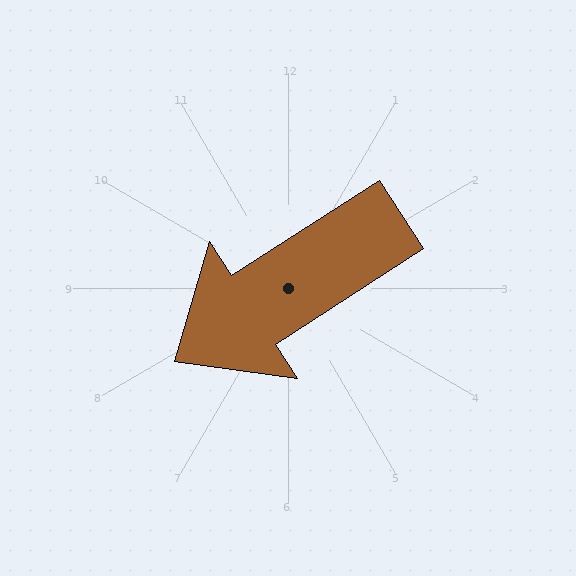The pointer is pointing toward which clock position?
Roughly 8 o'clock.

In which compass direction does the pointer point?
Southwest.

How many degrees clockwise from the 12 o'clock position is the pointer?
Approximately 237 degrees.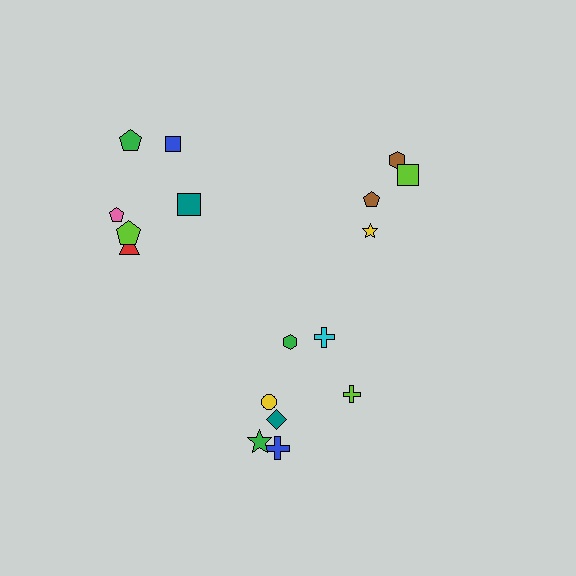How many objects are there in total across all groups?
There are 17 objects.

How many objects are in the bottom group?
There are 7 objects.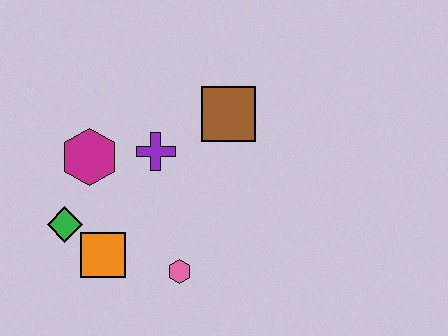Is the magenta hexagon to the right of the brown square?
No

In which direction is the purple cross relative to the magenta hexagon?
The purple cross is to the right of the magenta hexagon.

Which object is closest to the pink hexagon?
The orange square is closest to the pink hexagon.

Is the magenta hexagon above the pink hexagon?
Yes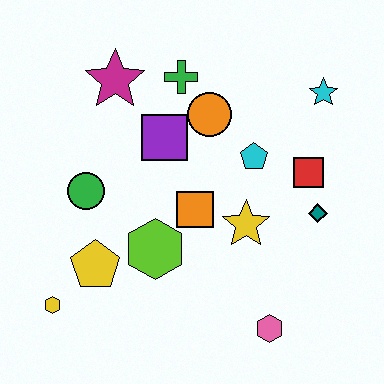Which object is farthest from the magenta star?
The pink hexagon is farthest from the magenta star.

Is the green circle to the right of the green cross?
No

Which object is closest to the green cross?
The orange circle is closest to the green cross.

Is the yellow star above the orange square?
No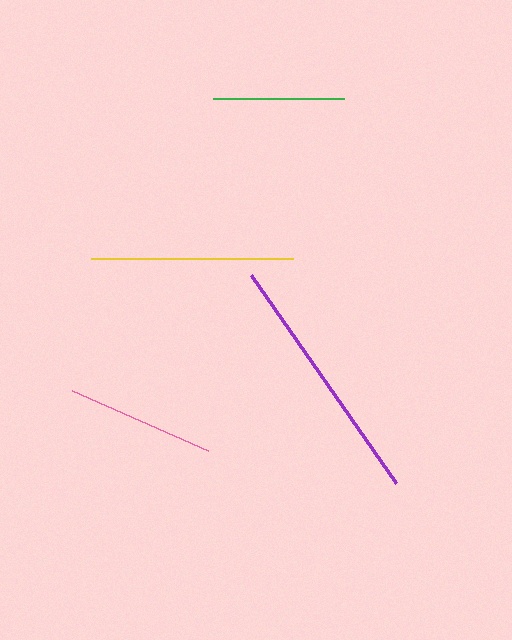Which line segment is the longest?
The purple line is the longest at approximately 254 pixels.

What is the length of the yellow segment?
The yellow segment is approximately 202 pixels long.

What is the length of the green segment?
The green segment is approximately 131 pixels long.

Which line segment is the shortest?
The green line is the shortest at approximately 131 pixels.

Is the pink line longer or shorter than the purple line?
The purple line is longer than the pink line.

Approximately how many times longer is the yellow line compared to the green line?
The yellow line is approximately 1.5 times the length of the green line.